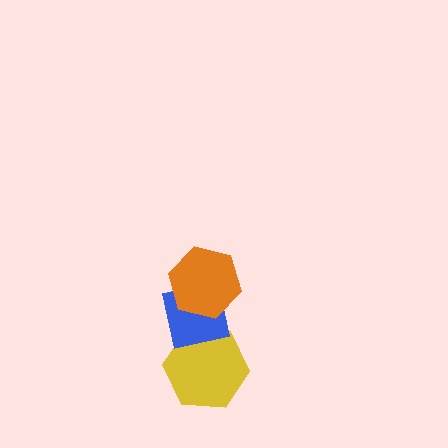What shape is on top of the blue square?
The orange hexagon is on top of the blue square.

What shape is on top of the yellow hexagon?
The blue square is on top of the yellow hexagon.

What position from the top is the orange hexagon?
The orange hexagon is 1st from the top.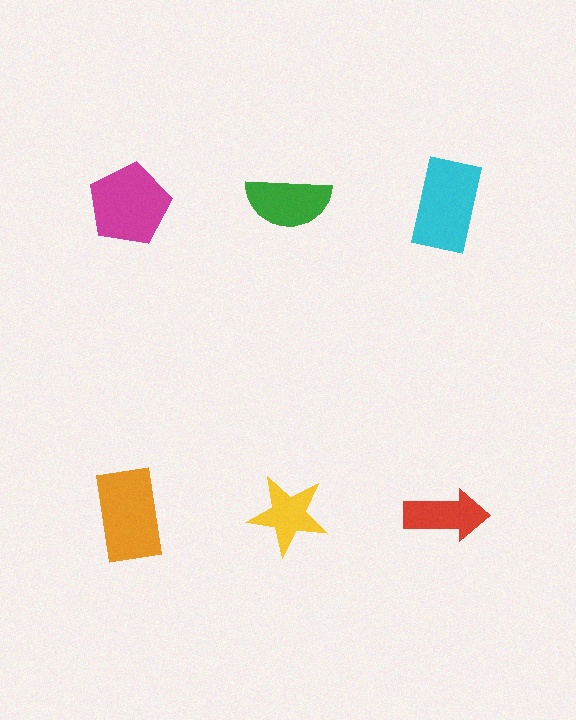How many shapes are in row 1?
3 shapes.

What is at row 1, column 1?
A magenta pentagon.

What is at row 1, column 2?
A green semicircle.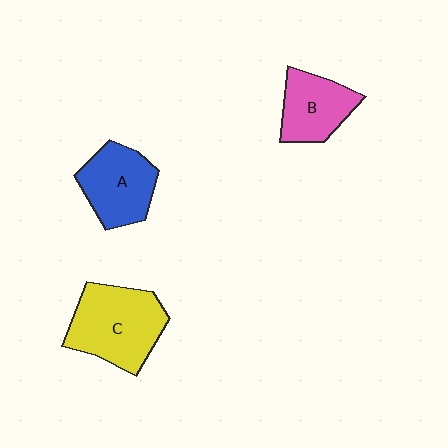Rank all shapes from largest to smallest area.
From largest to smallest: C (yellow), A (blue), B (pink).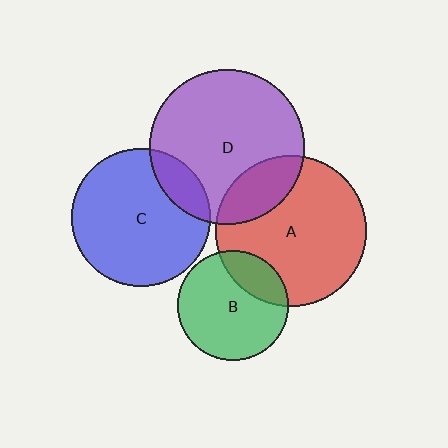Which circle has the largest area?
Circle D (purple).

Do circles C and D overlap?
Yes.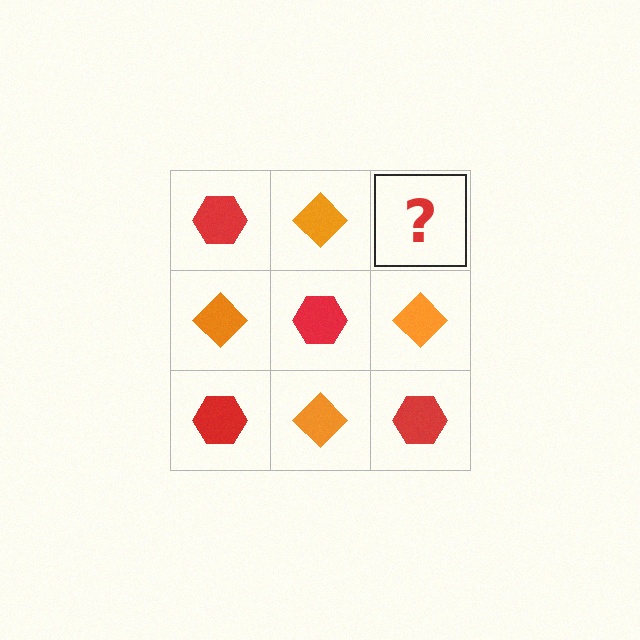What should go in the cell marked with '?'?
The missing cell should contain a red hexagon.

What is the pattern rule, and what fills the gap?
The rule is that it alternates red hexagon and orange diamond in a checkerboard pattern. The gap should be filled with a red hexagon.